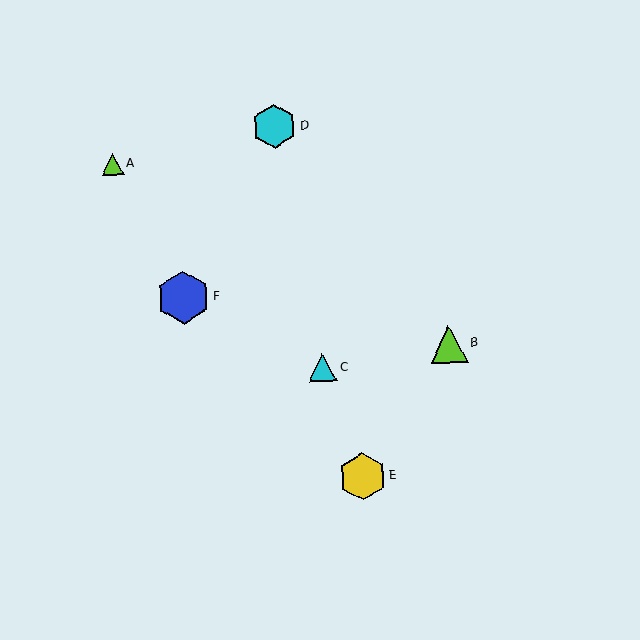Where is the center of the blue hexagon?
The center of the blue hexagon is at (183, 297).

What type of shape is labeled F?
Shape F is a blue hexagon.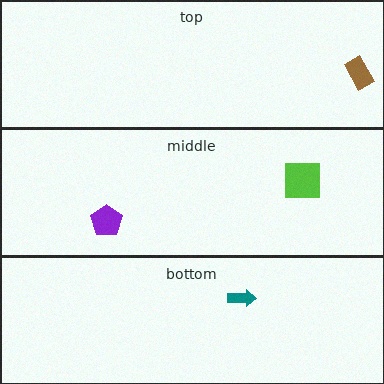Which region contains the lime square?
The middle region.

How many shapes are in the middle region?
2.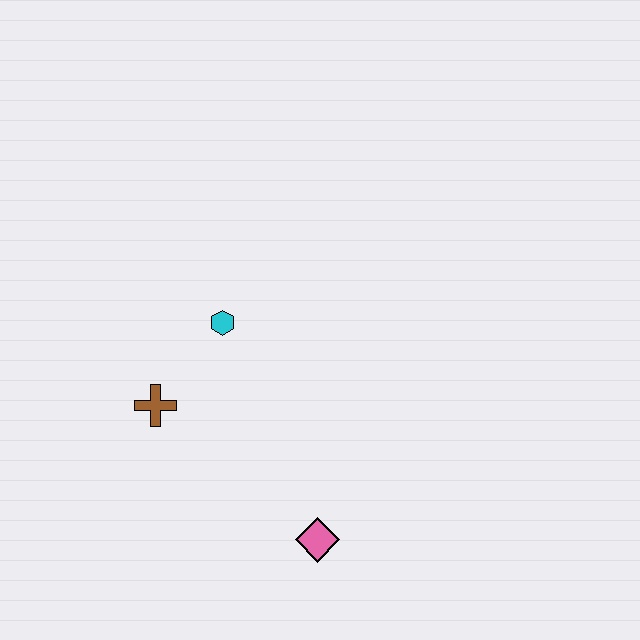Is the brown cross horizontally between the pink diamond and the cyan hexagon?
No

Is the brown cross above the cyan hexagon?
No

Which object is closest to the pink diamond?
The brown cross is closest to the pink diamond.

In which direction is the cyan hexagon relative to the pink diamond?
The cyan hexagon is above the pink diamond.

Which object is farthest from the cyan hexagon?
The pink diamond is farthest from the cyan hexagon.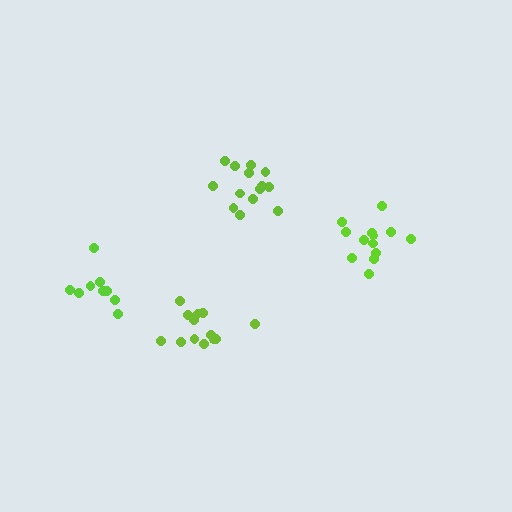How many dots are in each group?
Group 1: 14 dots, Group 2: 9 dots, Group 3: 13 dots, Group 4: 14 dots (50 total).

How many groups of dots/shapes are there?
There are 4 groups.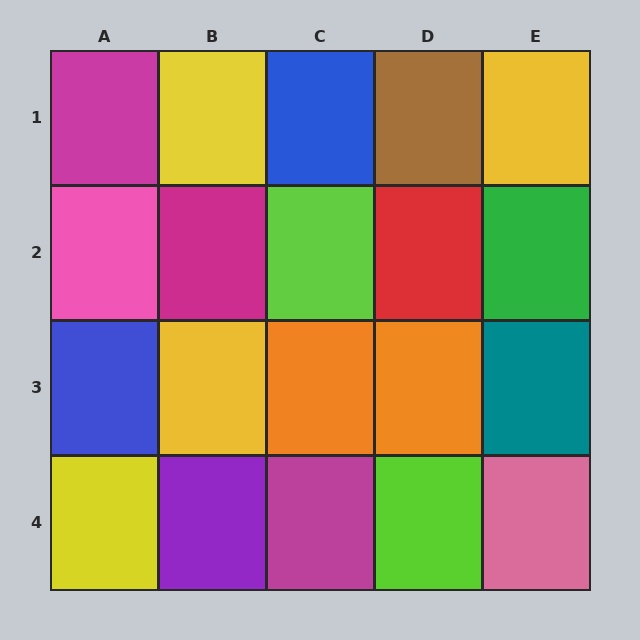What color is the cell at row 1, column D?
Brown.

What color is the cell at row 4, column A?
Yellow.